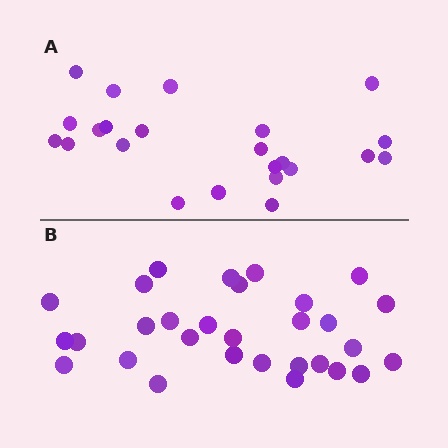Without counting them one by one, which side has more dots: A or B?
Region B (the bottom region) has more dots.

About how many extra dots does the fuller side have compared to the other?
Region B has roughly 8 or so more dots than region A.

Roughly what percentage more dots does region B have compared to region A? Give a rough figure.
About 30% more.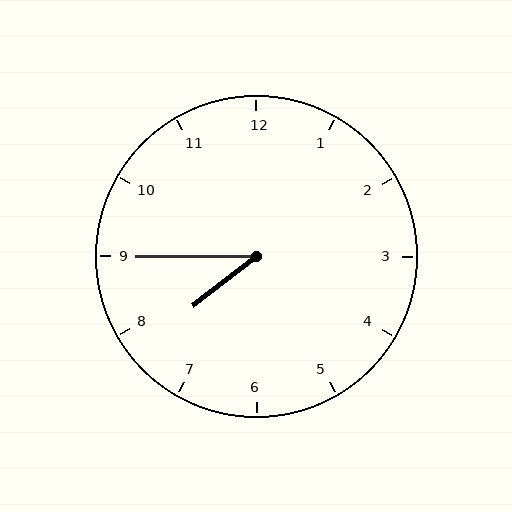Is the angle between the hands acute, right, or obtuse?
It is acute.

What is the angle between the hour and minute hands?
Approximately 38 degrees.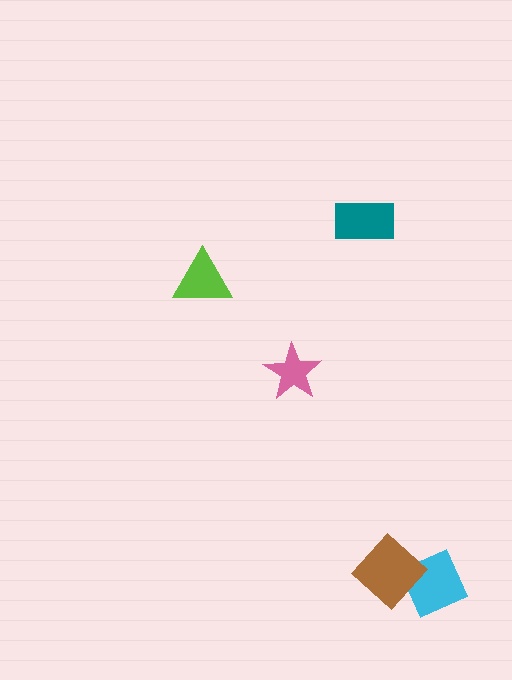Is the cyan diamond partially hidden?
Yes, it is partially covered by another shape.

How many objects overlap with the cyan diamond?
1 object overlaps with the cyan diamond.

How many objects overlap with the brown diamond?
1 object overlaps with the brown diamond.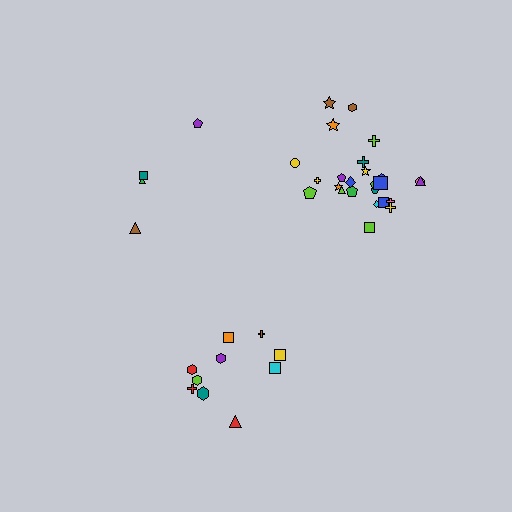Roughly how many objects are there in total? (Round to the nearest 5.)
Roughly 40 objects in total.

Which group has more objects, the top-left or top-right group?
The top-right group.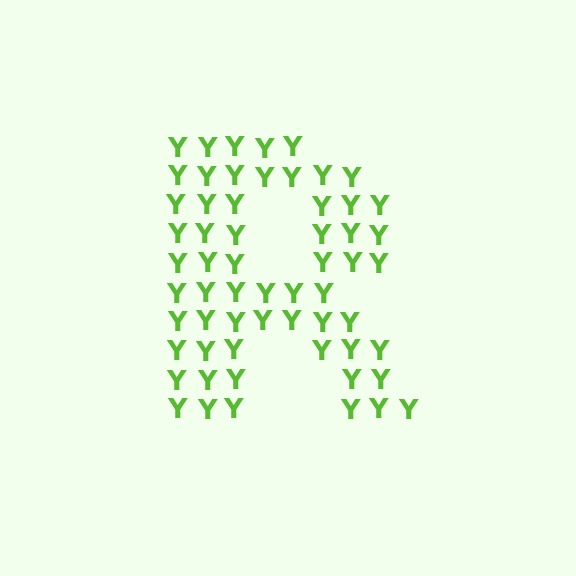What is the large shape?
The large shape is the letter R.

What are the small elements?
The small elements are letter Y's.